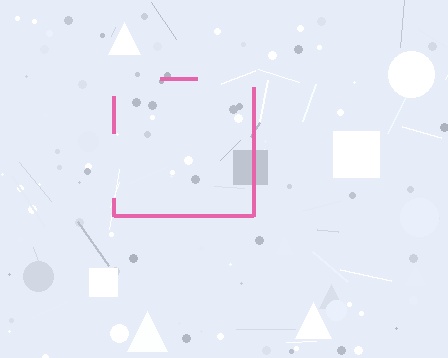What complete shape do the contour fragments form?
The contour fragments form a square.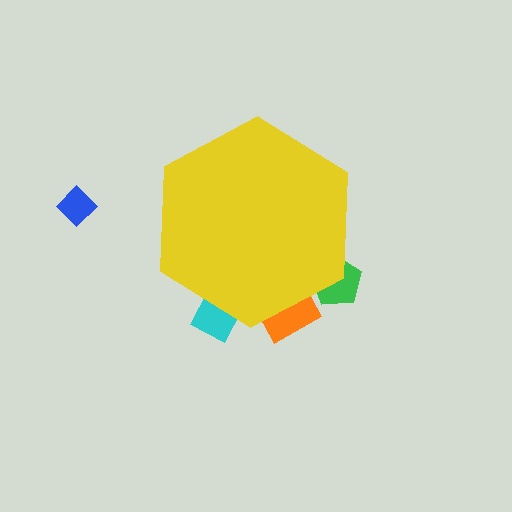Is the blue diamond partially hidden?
No, the blue diamond is fully visible.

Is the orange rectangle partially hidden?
Yes, the orange rectangle is partially hidden behind the yellow hexagon.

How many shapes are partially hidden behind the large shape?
3 shapes are partially hidden.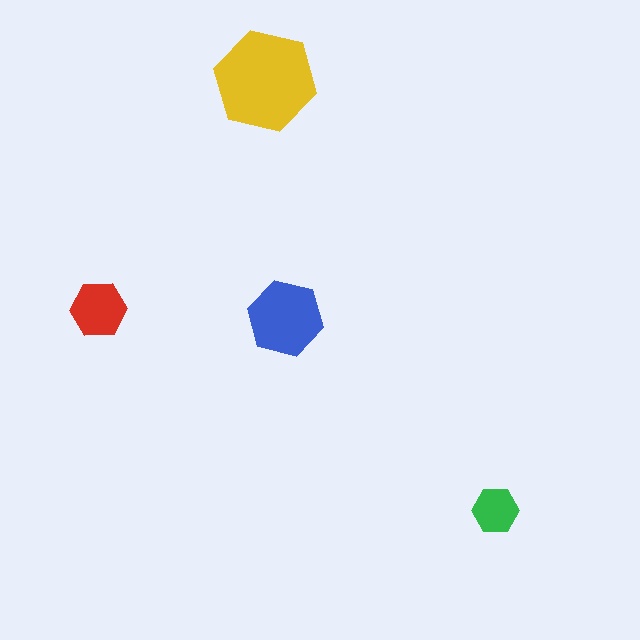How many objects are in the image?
There are 4 objects in the image.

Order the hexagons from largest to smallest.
the yellow one, the blue one, the red one, the green one.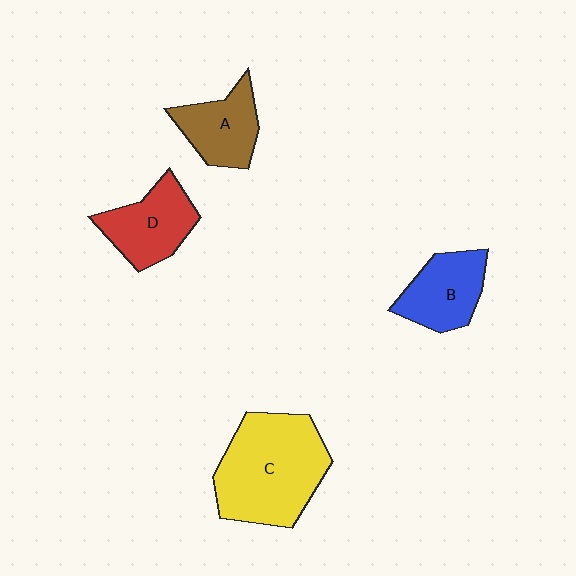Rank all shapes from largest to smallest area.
From largest to smallest: C (yellow), D (red), B (blue), A (brown).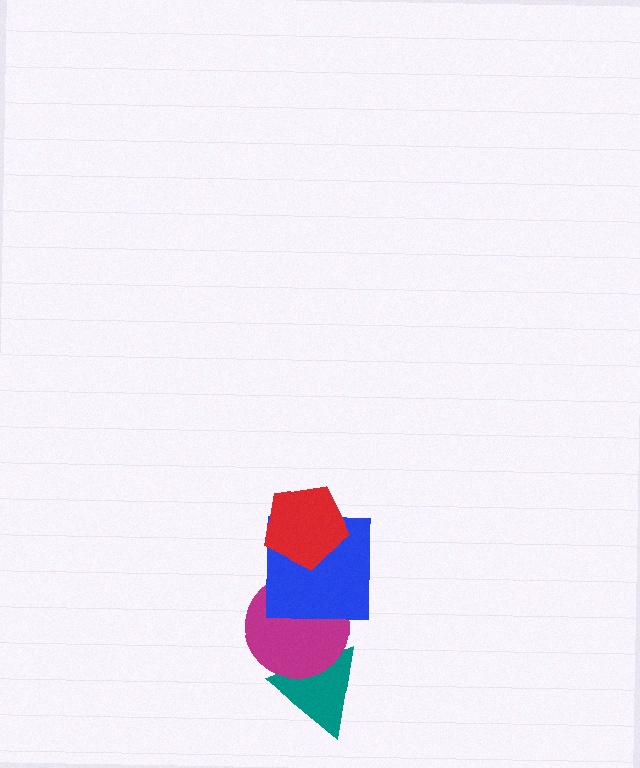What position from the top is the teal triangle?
The teal triangle is 4th from the top.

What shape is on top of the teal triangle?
The magenta circle is on top of the teal triangle.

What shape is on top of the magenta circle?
The blue square is on top of the magenta circle.